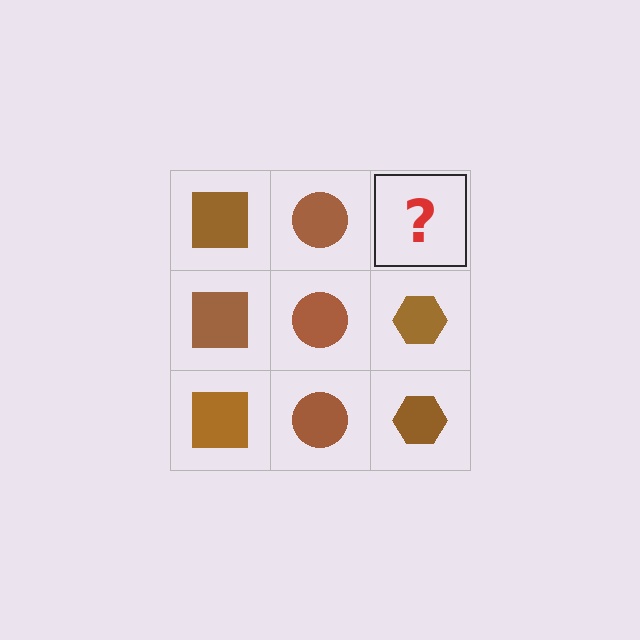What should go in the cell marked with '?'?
The missing cell should contain a brown hexagon.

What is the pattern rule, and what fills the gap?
The rule is that each column has a consistent shape. The gap should be filled with a brown hexagon.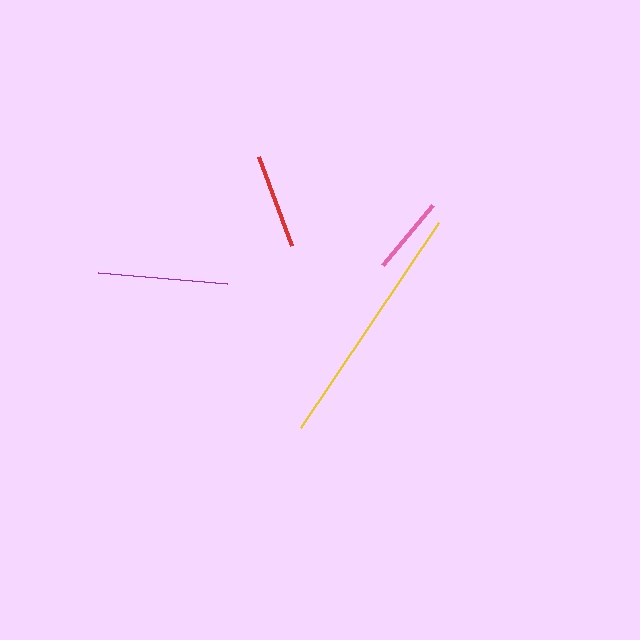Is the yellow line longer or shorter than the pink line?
The yellow line is longer than the pink line.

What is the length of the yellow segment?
The yellow segment is approximately 247 pixels long.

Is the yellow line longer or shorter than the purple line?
The yellow line is longer than the purple line.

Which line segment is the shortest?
The pink line is the shortest at approximately 78 pixels.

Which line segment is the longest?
The yellow line is the longest at approximately 247 pixels.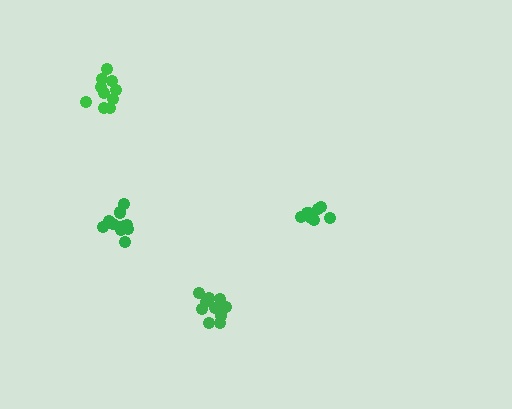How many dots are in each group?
Group 1: 11 dots, Group 2: 9 dots, Group 3: 10 dots, Group 4: 10 dots (40 total).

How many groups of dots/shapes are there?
There are 4 groups.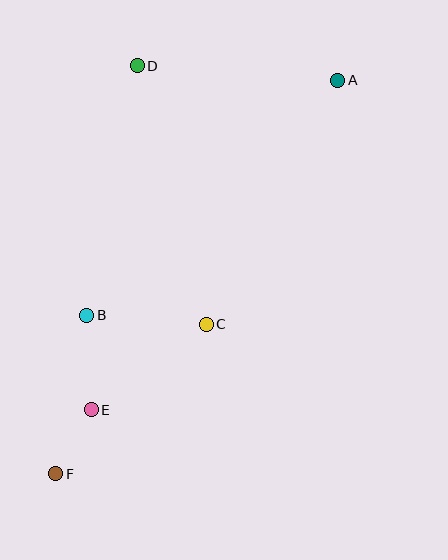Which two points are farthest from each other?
Points A and F are farthest from each other.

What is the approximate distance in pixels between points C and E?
The distance between C and E is approximately 143 pixels.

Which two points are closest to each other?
Points E and F are closest to each other.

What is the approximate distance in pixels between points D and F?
The distance between D and F is approximately 416 pixels.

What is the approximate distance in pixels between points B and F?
The distance between B and F is approximately 161 pixels.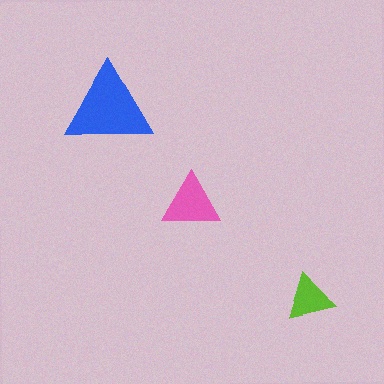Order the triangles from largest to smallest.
the blue one, the pink one, the lime one.